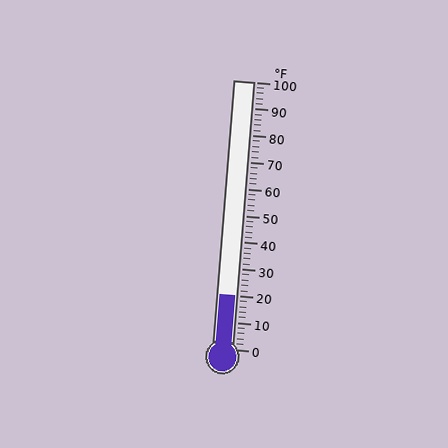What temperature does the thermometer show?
The thermometer shows approximately 20°F.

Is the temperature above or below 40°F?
The temperature is below 40°F.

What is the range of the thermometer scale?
The thermometer scale ranges from 0°F to 100°F.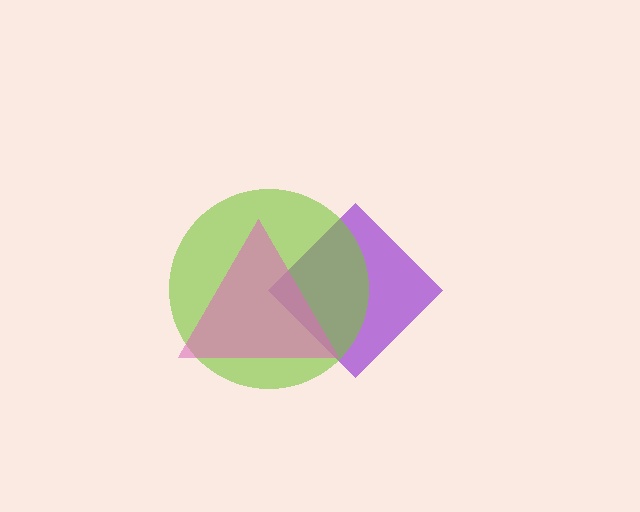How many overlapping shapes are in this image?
There are 3 overlapping shapes in the image.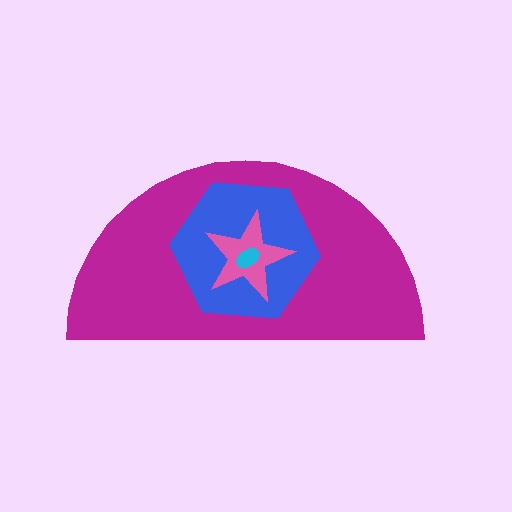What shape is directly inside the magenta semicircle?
The blue hexagon.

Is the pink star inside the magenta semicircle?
Yes.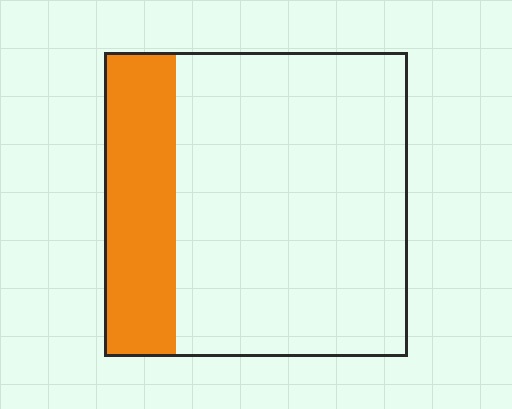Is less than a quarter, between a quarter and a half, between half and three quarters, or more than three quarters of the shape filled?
Less than a quarter.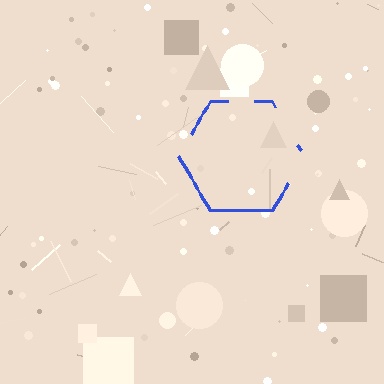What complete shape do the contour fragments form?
The contour fragments form a hexagon.